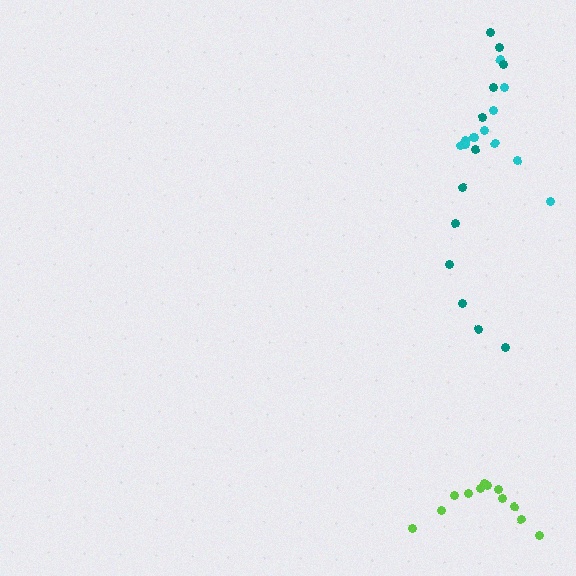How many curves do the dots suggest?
There are 3 distinct paths.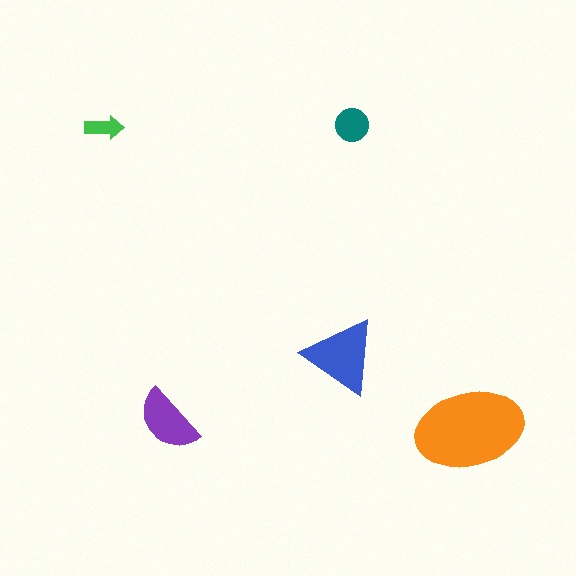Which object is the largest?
The orange ellipse.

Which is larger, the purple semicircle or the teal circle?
The purple semicircle.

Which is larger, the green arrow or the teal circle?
The teal circle.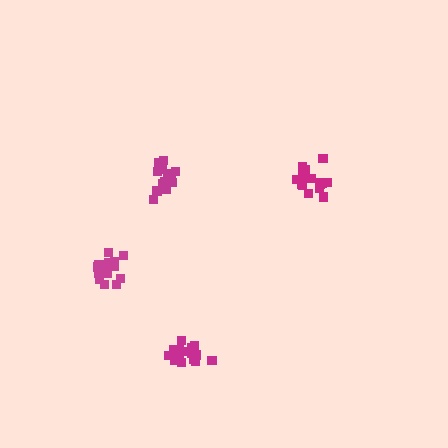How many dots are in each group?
Group 1: 14 dots, Group 2: 18 dots, Group 3: 19 dots, Group 4: 17 dots (68 total).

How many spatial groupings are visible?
There are 4 spatial groupings.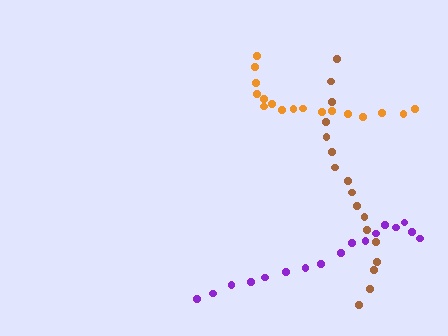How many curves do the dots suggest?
There are 3 distinct paths.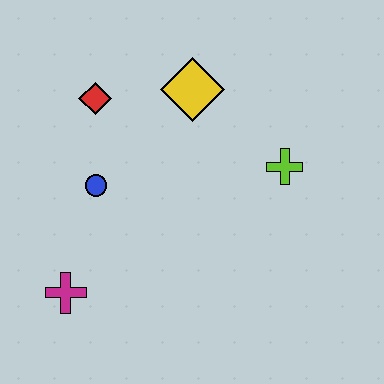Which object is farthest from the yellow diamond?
The magenta cross is farthest from the yellow diamond.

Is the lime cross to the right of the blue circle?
Yes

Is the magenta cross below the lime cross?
Yes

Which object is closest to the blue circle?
The red diamond is closest to the blue circle.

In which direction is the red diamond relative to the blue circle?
The red diamond is above the blue circle.